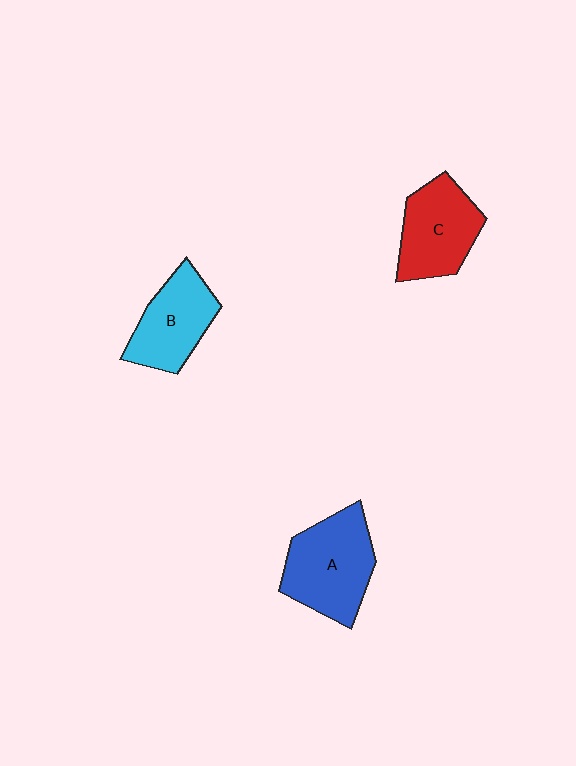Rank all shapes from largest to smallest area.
From largest to smallest: A (blue), C (red), B (cyan).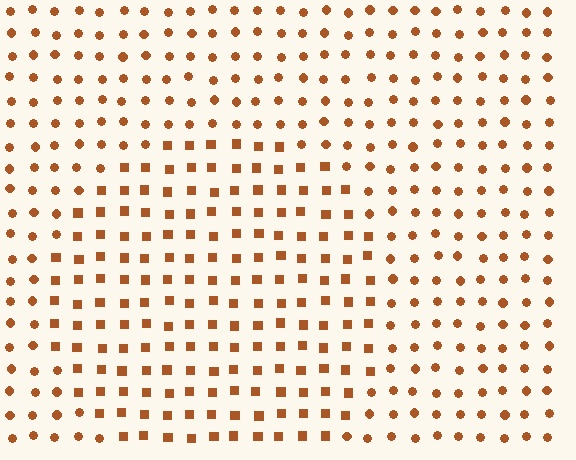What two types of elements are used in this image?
The image uses squares inside the circle region and circles outside it.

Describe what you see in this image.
The image is filled with small brown elements arranged in a uniform grid. A circle-shaped region contains squares, while the surrounding area contains circles. The boundary is defined purely by the change in element shape.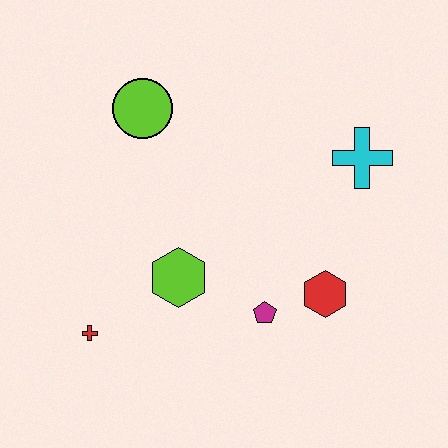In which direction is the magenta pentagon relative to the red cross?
The magenta pentagon is to the right of the red cross.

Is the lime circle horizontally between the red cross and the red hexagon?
Yes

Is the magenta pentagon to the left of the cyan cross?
Yes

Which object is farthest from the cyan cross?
The red cross is farthest from the cyan cross.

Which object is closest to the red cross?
The lime hexagon is closest to the red cross.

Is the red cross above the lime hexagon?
No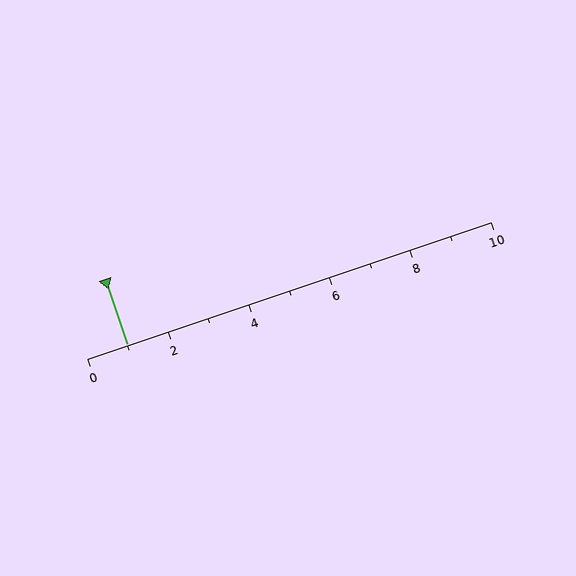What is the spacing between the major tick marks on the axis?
The major ticks are spaced 2 apart.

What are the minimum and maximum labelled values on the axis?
The axis runs from 0 to 10.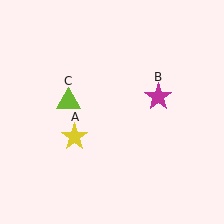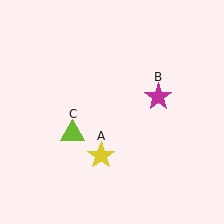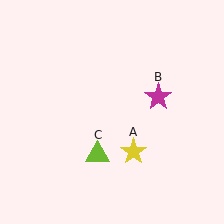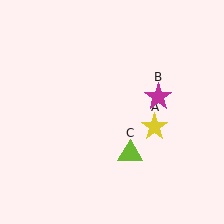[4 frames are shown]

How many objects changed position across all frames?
2 objects changed position: yellow star (object A), lime triangle (object C).